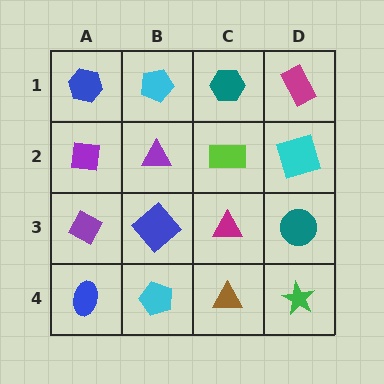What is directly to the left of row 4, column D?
A brown triangle.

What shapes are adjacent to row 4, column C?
A magenta triangle (row 3, column C), a cyan pentagon (row 4, column B), a green star (row 4, column D).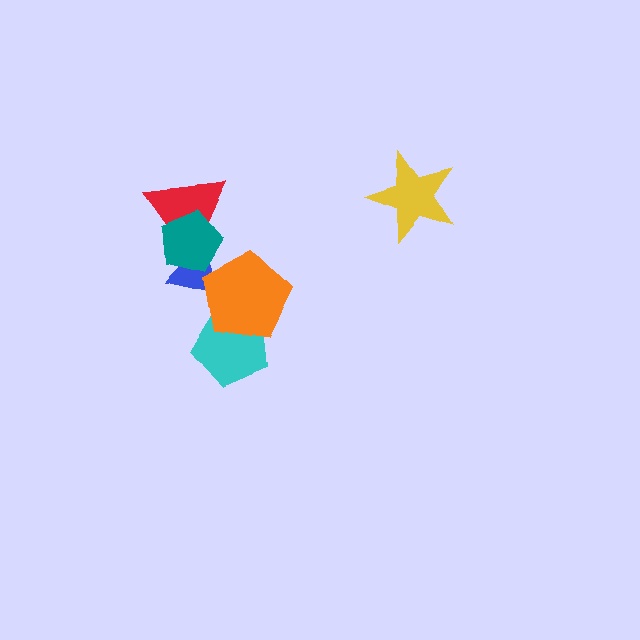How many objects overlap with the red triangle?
2 objects overlap with the red triangle.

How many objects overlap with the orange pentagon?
2 objects overlap with the orange pentagon.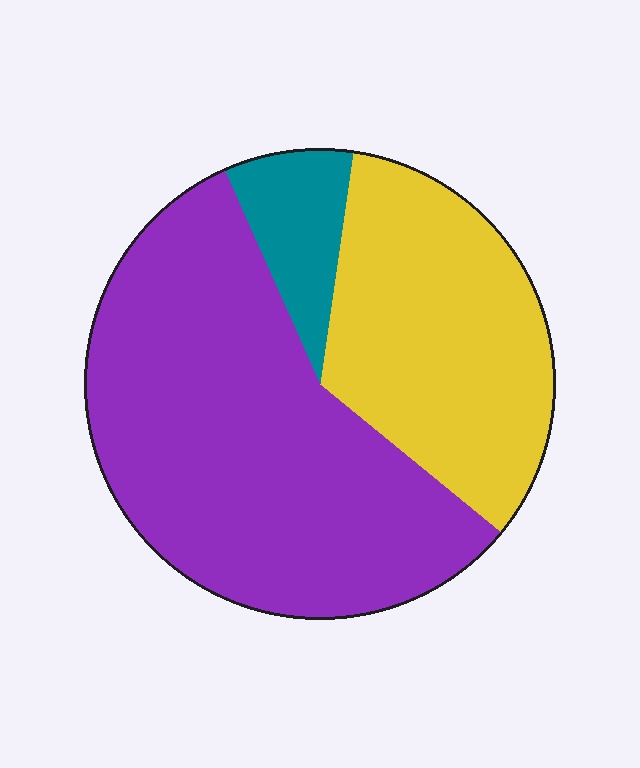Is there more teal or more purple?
Purple.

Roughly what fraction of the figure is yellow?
Yellow covers about 35% of the figure.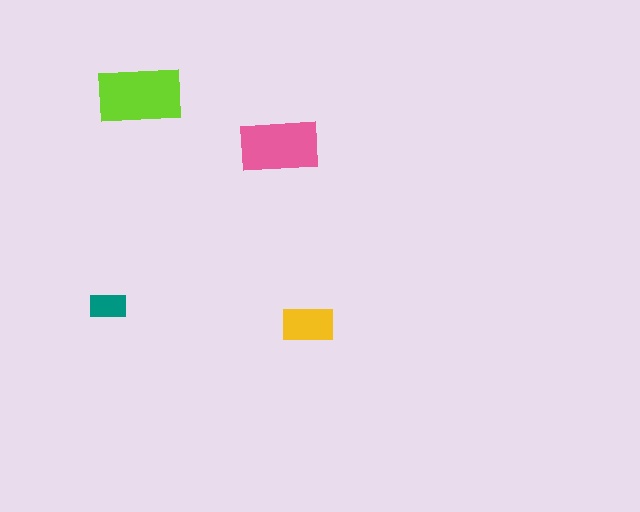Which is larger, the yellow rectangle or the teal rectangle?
The yellow one.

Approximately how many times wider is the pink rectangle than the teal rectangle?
About 2 times wider.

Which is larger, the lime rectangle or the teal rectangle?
The lime one.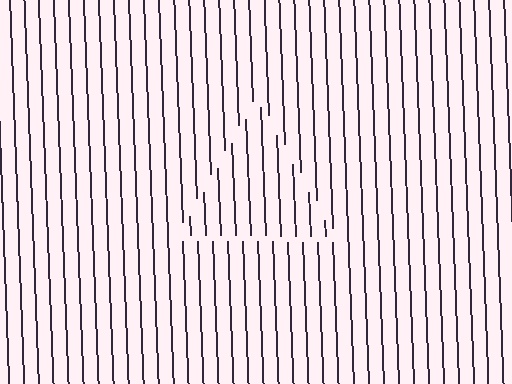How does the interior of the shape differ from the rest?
The interior of the shape contains the same grating, shifted by half a period — the contour is defined by the phase discontinuity where line-ends from the inner and outer gratings abut.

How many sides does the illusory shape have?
3 sides — the line-ends trace a triangle.